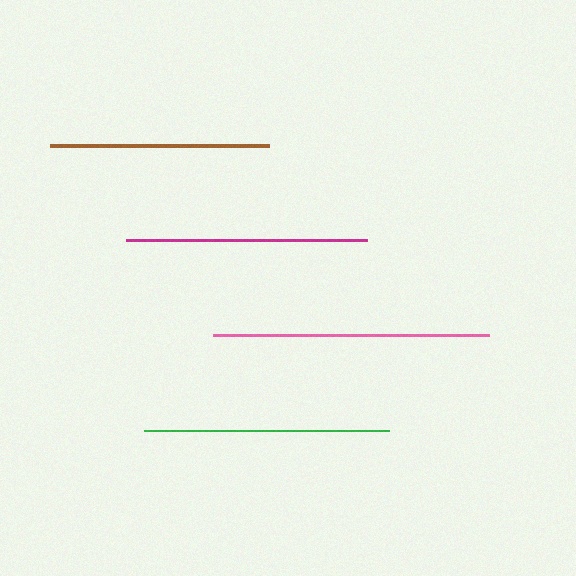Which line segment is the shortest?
The brown line is the shortest at approximately 220 pixels.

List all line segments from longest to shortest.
From longest to shortest: pink, green, magenta, brown.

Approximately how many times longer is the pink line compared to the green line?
The pink line is approximately 1.1 times the length of the green line.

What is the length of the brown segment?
The brown segment is approximately 220 pixels long.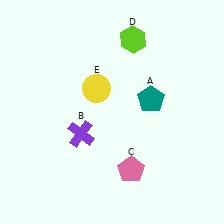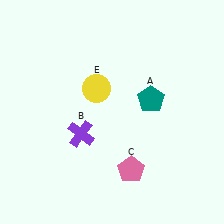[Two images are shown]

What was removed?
The lime hexagon (D) was removed in Image 2.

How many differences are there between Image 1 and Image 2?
There is 1 difference between the two images.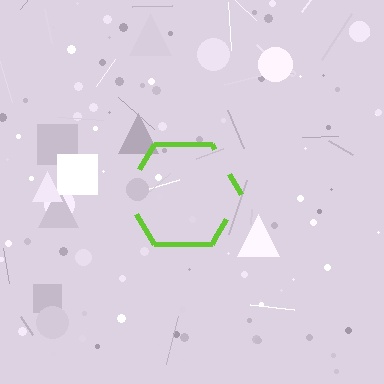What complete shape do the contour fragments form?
The contour fragments form a hexagon.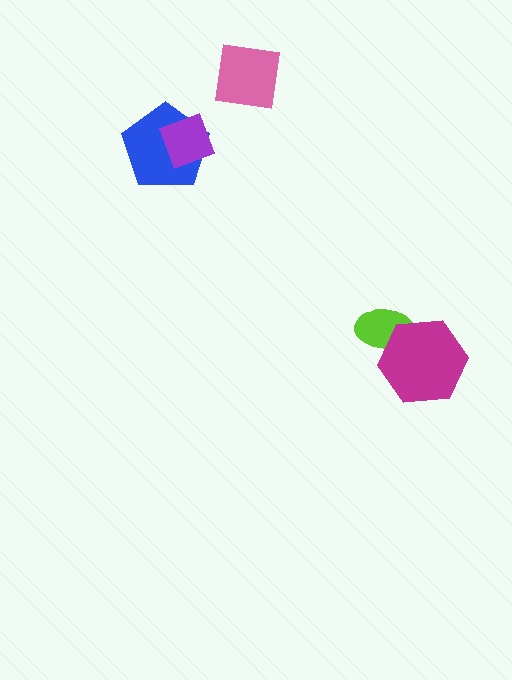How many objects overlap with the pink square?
0 objects overlap with the pink square.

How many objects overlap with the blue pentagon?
1 object overlaps with the blue pentagon.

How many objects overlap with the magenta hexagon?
1 object overlaps with the magenta hexagon.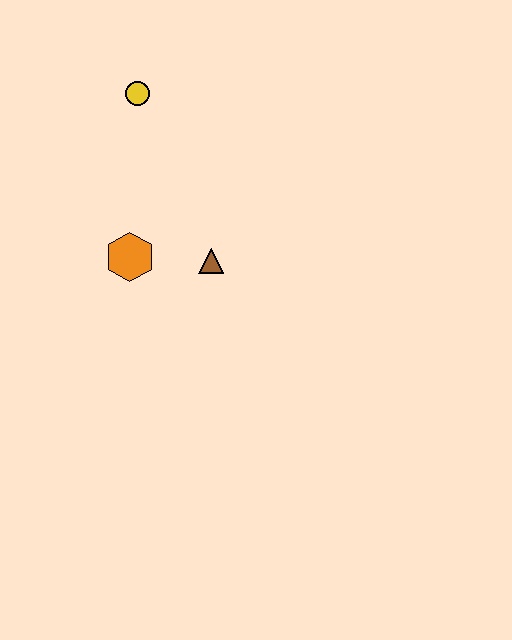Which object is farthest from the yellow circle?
The brown triangle is farthest from the yellow circle.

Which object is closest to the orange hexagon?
The brown triangle is closest to the orange hexagon.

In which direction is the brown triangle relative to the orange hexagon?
The brown triangle is to the right of the orange hexagon.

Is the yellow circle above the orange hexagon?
Yes